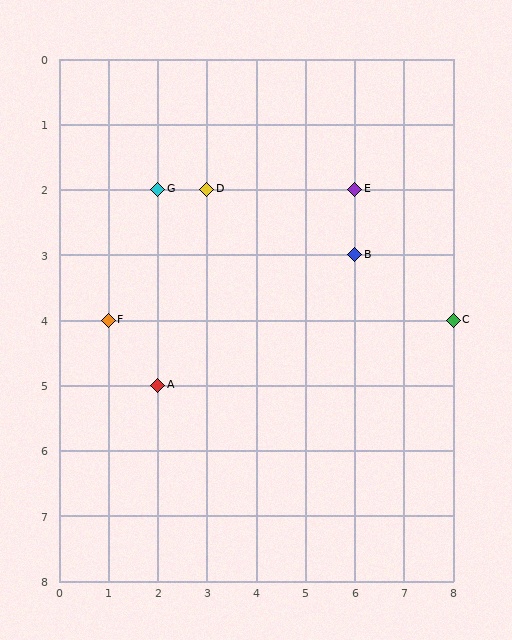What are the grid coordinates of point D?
Point D is at grid coordinates (3, 2).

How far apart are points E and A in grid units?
Points E and A are 4 columns and 3 rows apart (about 5.0 grid units diagonally).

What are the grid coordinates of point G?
Point G is at grid coordinates (2, 2).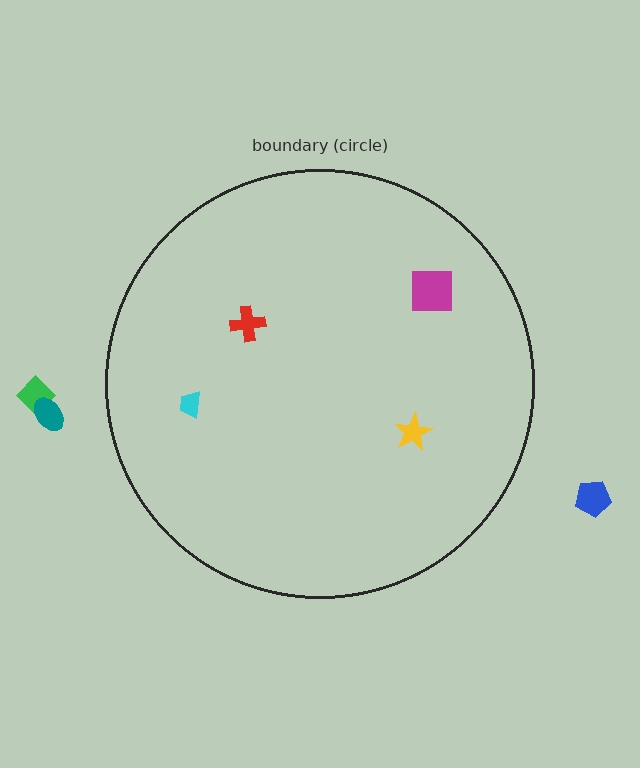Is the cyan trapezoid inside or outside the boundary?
Inside.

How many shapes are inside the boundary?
4 inside, 3 outside.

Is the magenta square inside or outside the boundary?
Inside.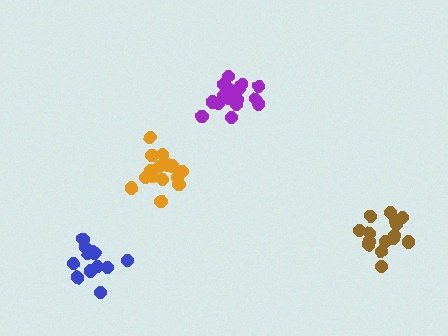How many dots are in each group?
Group 1: 12 dots, Group 2: 17 dots, Group 3: 16 dots, Group 4: 15 dots (60 total).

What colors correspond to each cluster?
The clusters are colored: blue, purple, orange, brown.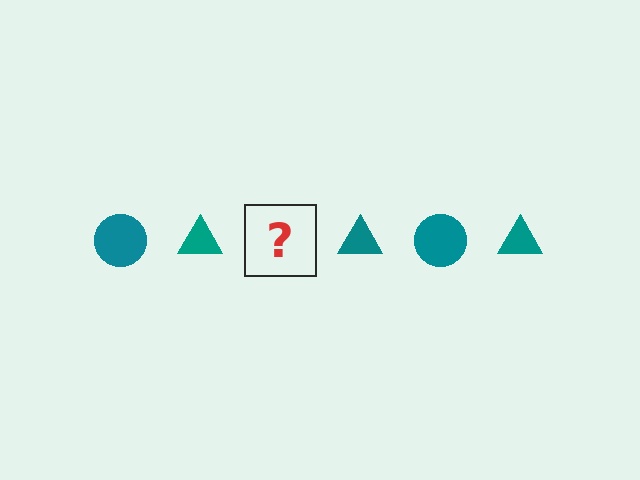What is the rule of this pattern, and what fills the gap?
The rule is that the pattern cycles through circle, triangle shapes in teal. The gap should be filled with a teal circle.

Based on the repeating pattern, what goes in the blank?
The blank should be a teal circle.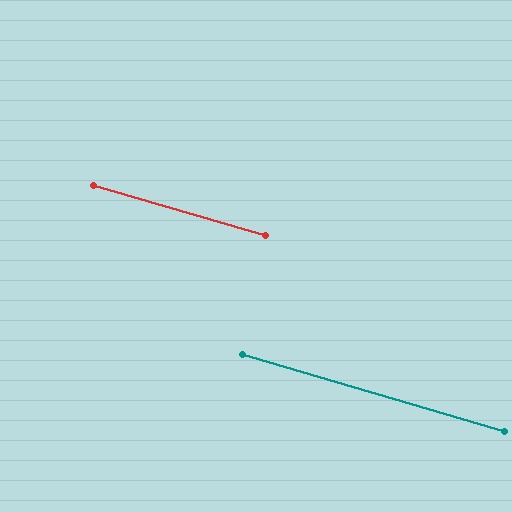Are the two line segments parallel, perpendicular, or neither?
Parallel — their directions differ by only 0.2°.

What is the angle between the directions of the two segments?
Approximately 0 degrees.